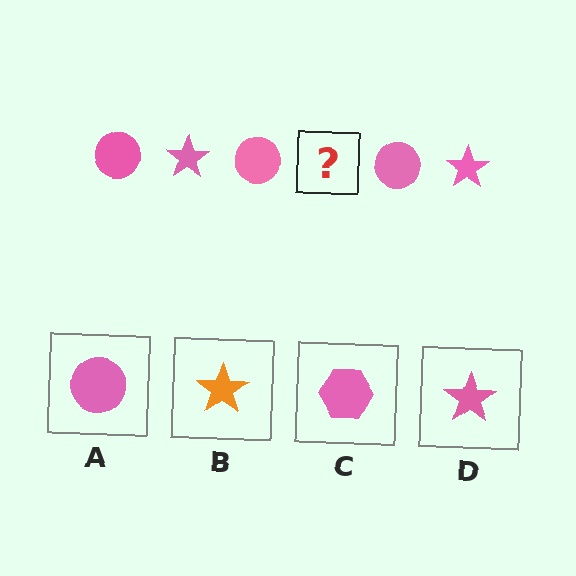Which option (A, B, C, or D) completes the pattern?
D.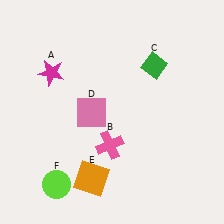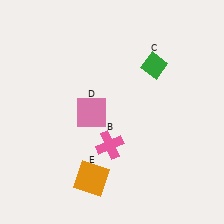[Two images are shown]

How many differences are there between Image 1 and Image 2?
There are 2 differences between the two images.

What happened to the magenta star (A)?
The magenta star (A) was removed in Image 2. It was in the top-left area of Image 1.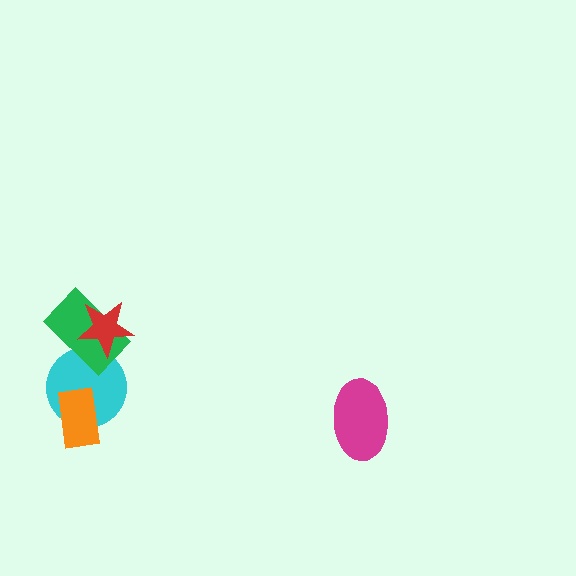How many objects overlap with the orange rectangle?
1 object overlaps with the orange rectangle.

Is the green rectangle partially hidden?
Yes, it is partially covered by another shape.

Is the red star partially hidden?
No, no other shape covers it.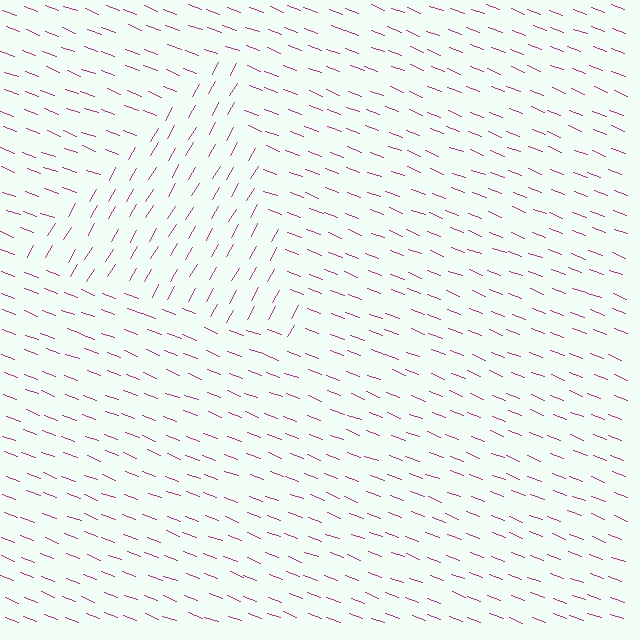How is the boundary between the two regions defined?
The boundary is defined purely by a change in line orientation (approximately 81 degrees difference). All lines are the same color and thickness.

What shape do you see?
I see a triangle.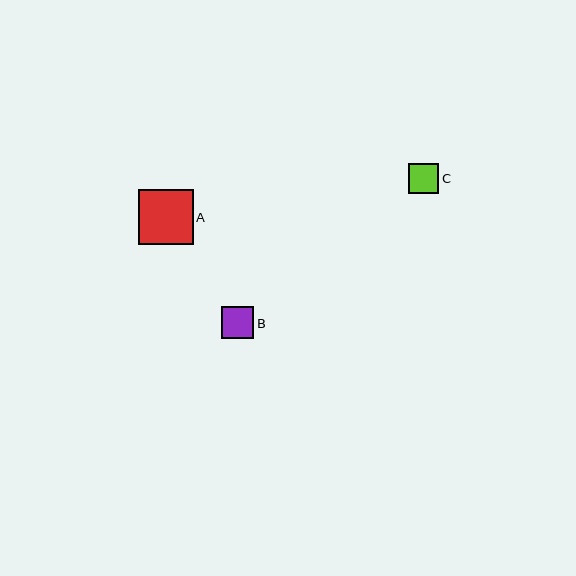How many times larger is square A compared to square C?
Square A is approximately 1.8 times the size of square C.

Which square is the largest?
Square A is the largest with a size of approximately 55 pixels.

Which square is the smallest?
Square C is the smallest with a size of approximately 31 pixels.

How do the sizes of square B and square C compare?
Square B and square C are approximately the same size.